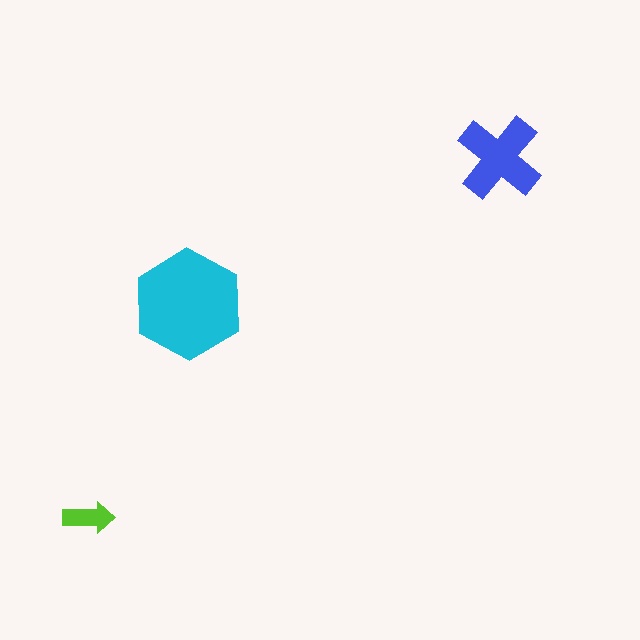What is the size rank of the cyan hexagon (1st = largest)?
1st.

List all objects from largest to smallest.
The cyan hexagon, the blue cross, the lime arrow.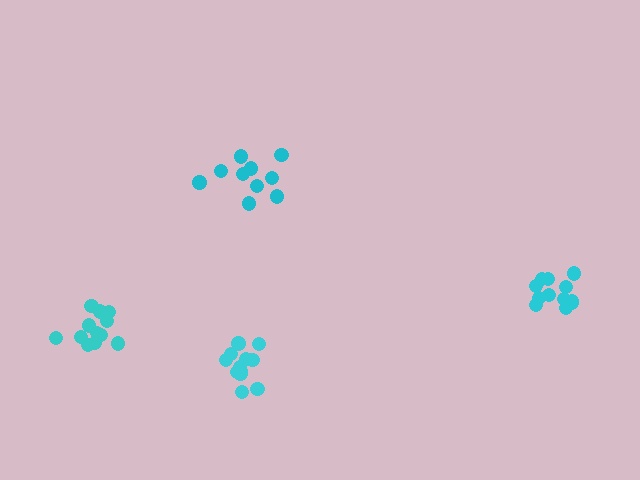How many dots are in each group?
Group 1: 12 dots, Group 2: 12 dots, Group 3: 10 dots, Group 4: 12 dots (46 total).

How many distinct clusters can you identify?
There are 4 distinct clusters.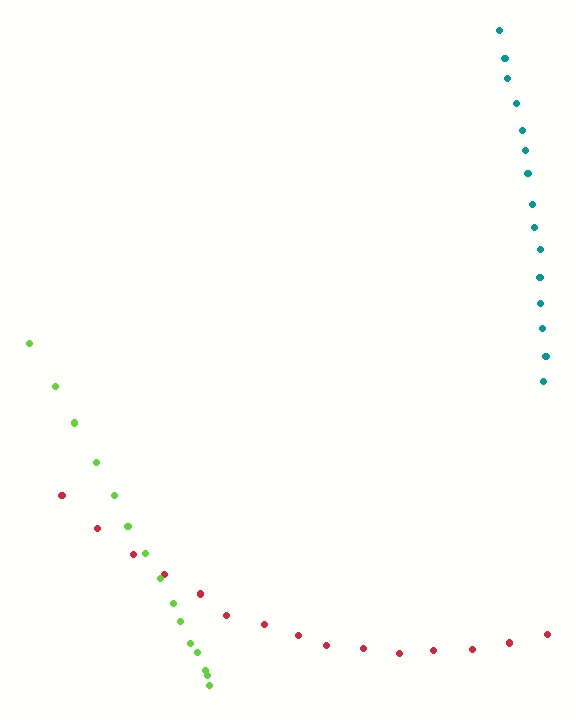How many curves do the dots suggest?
There are 3 distinct paths.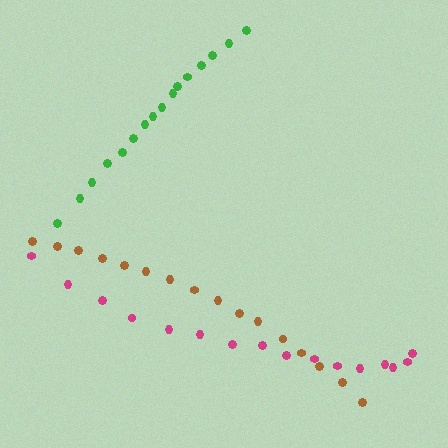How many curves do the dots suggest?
There are 3 distinct paths.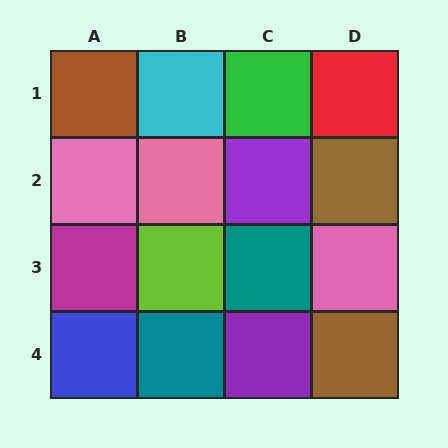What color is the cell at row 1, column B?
Cyan.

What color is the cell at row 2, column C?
Purple.